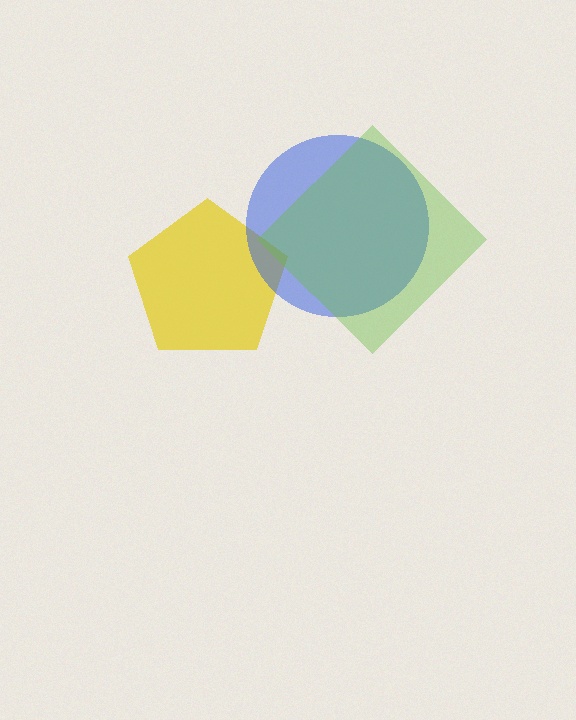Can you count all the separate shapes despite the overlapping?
Yes, there are 3 separate shapes.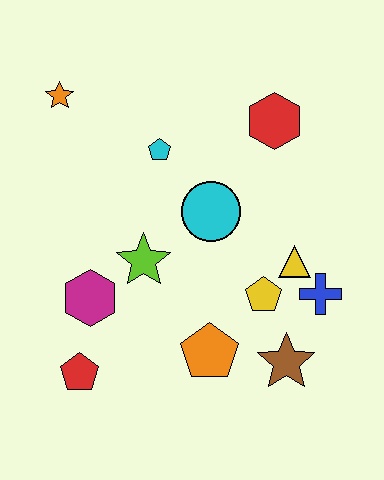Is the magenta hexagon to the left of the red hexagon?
Yes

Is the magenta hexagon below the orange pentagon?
No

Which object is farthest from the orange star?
The brown star is farthest from the orange star.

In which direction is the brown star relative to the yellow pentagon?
The brown star is below the yellow pentagon.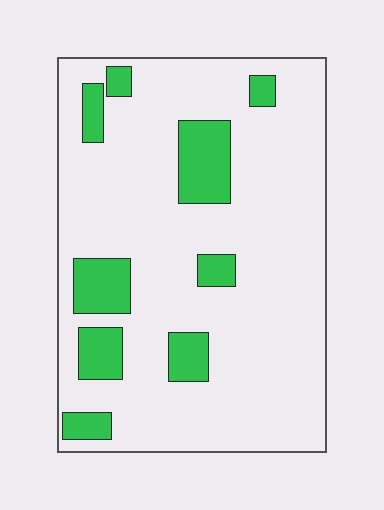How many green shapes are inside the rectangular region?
9.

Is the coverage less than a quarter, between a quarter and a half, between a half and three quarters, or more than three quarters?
Less than a quarter.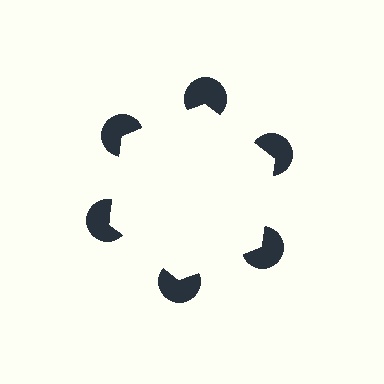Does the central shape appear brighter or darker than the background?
It typically appears slightly brighter than the background, even though no actual brightness change is drawn.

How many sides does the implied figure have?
6 sides.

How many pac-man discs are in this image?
There are 6 — one at each vertex of the illusory hexagon.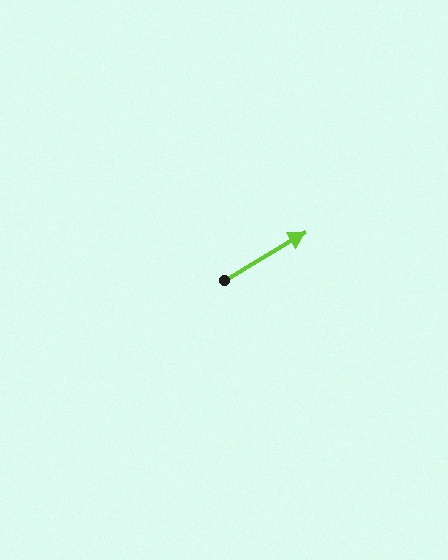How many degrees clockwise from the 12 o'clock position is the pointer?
Approximately 59 degrees.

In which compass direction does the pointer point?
Northeast.